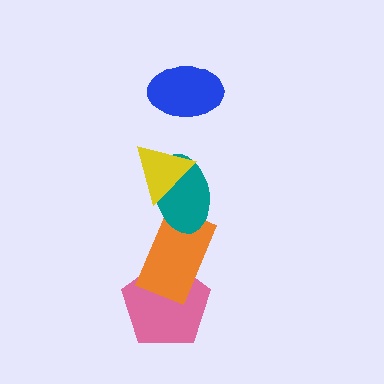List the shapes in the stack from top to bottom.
From top to bottom: the blue ellipse, the yellow triangle, the teal ellipse, the orange rectangle, the pink pentagon.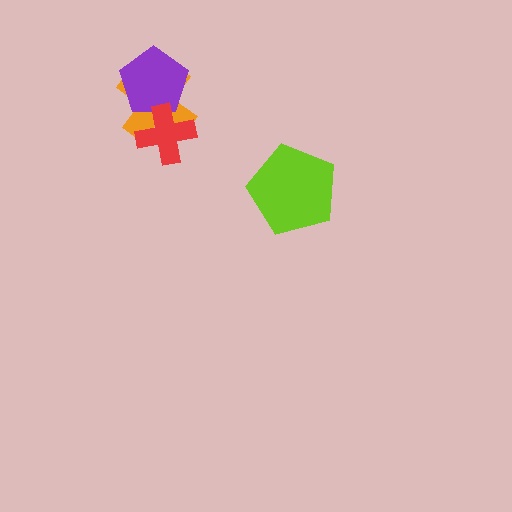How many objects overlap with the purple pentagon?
2 objects overlap with the purple pentagon.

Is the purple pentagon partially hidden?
Yes, it is partially covered by another shape.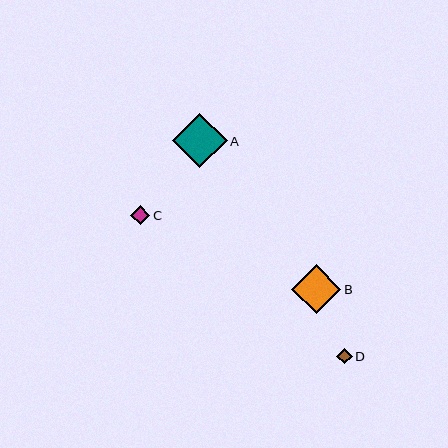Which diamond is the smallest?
Diamond D is the smallest with a size of approximately 15 pixels.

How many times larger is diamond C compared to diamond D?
Diamond C is approximately 1.3 times the size of diamond D.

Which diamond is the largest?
Diamond A is the largest with a size of approximately 55 pixels.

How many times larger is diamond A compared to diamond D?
Diamond A is approximately 3.6 times the size of diamond D.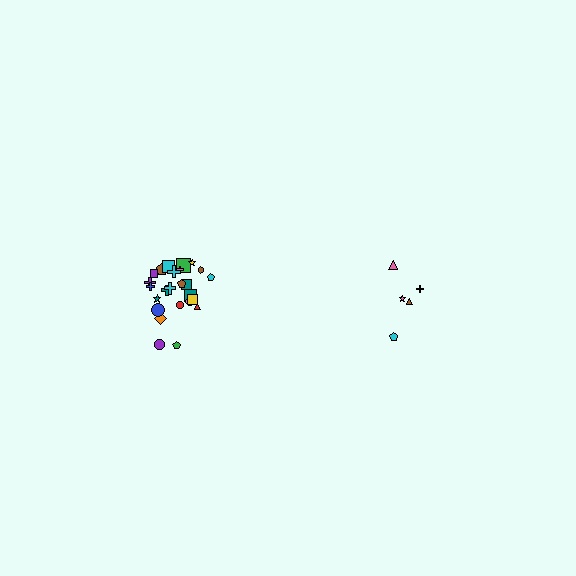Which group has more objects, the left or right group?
The left group.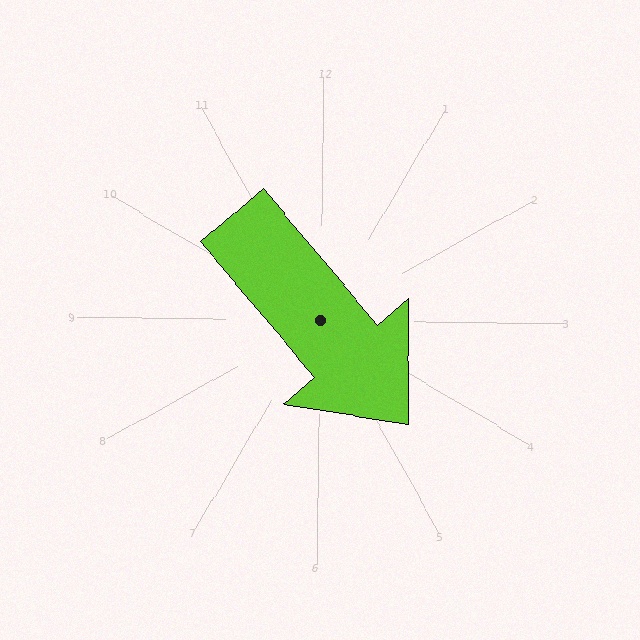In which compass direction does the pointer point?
Southeast.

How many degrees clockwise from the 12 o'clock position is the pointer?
Approximately 139 degrees.